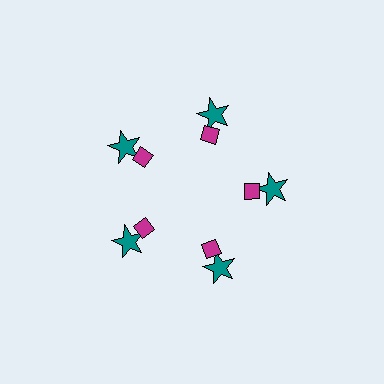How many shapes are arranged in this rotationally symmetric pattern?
There are 10 shapes, arranged in 5 groups of 2.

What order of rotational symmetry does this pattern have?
This pattern has 5-fold rotational symmetry.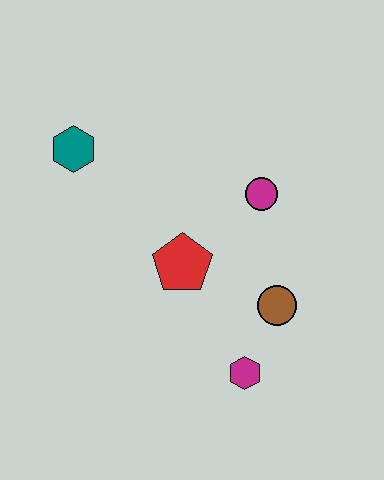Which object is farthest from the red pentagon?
The teal hexagon is farthest from the red pentagon.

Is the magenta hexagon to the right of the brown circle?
No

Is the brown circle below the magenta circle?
Yes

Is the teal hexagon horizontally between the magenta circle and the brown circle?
No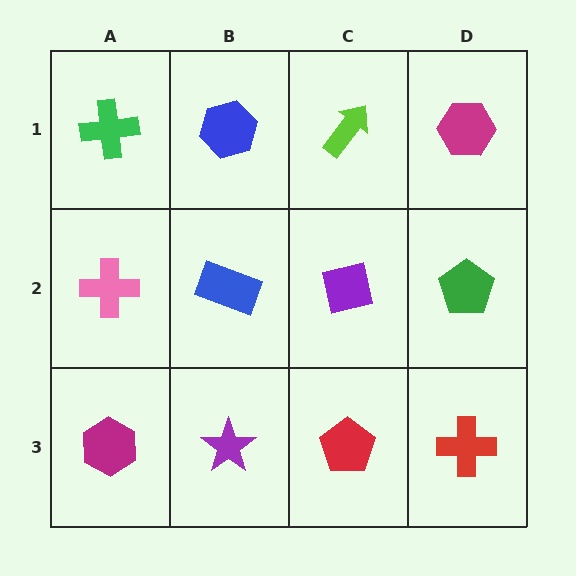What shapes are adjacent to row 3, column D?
A green pentagon (row 2, column D), a red pentagon (row 3, column C).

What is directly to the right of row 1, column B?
A lime arrow.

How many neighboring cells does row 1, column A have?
2.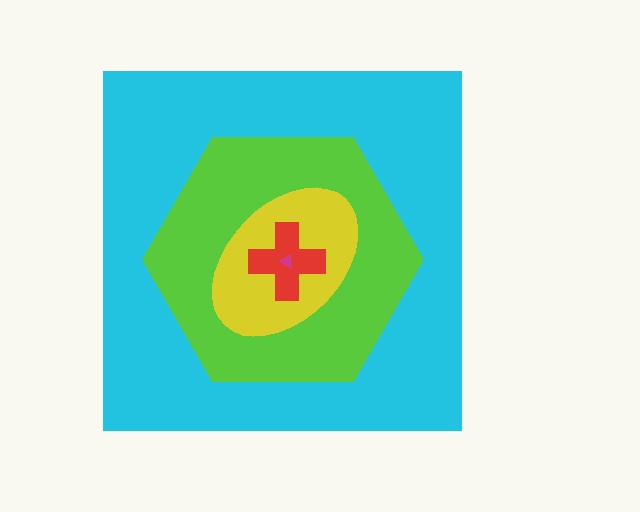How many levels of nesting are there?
5.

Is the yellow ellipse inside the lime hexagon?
Yes.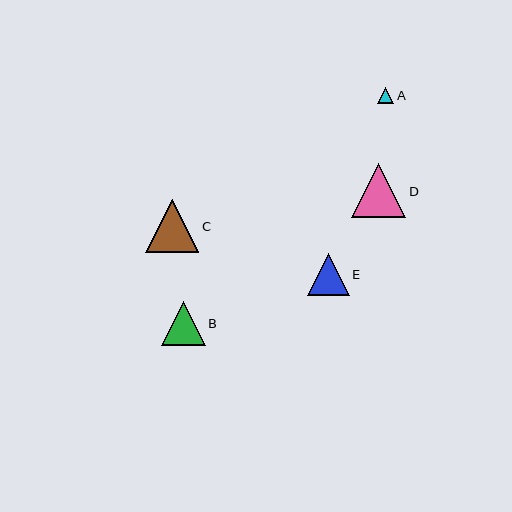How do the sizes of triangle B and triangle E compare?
Triangle B and triangle E are approximately the same size.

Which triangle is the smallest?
Triangle A is the smallest with a size of approximately 16 pixels.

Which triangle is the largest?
Triangle D is the largest with a size of approximately 54 pixels.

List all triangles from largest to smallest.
From largest to smallest: D, C, B, E, A.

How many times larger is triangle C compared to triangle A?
Triangle C is approximately 3.3 times the size of triangle A.